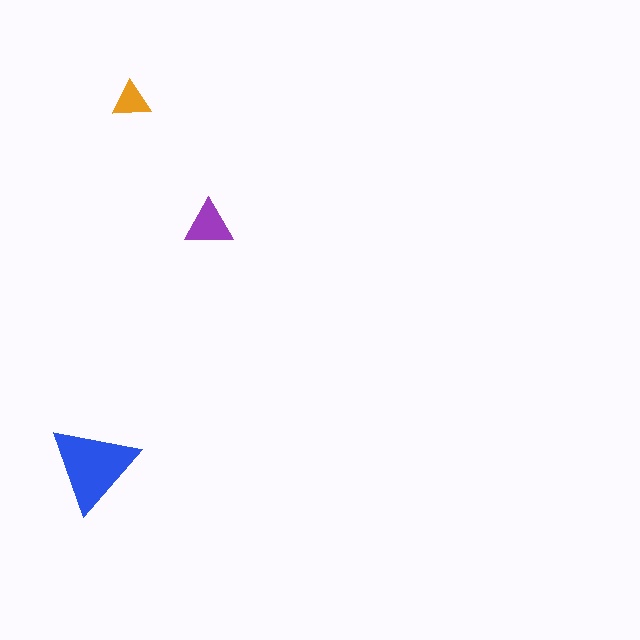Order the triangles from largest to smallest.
the blue one, the purple one, the orange one.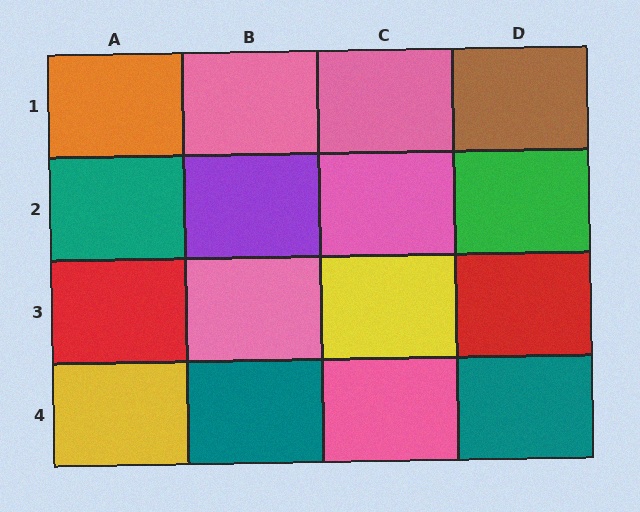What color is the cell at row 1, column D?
Brown.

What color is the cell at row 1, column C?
Pink.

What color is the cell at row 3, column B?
Pink.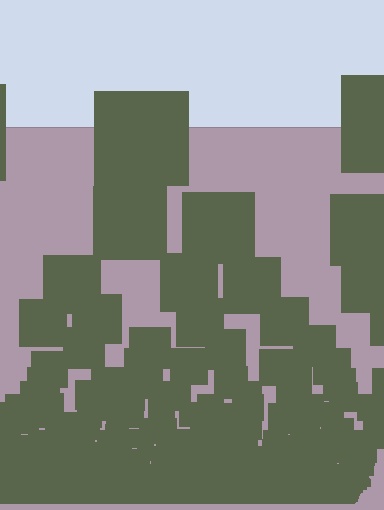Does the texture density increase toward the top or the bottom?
Density increases toward the bottom.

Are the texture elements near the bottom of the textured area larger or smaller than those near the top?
Smaller. The gradient is inverted — elements near the bottom are smaller and denser.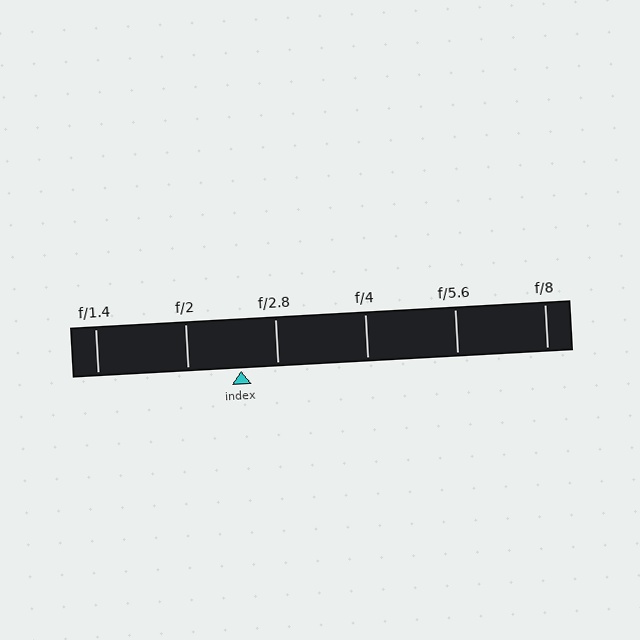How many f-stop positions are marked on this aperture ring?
There are 6 f-stop positions marked.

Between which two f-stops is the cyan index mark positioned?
The index mark is between f/2 and f/2.8.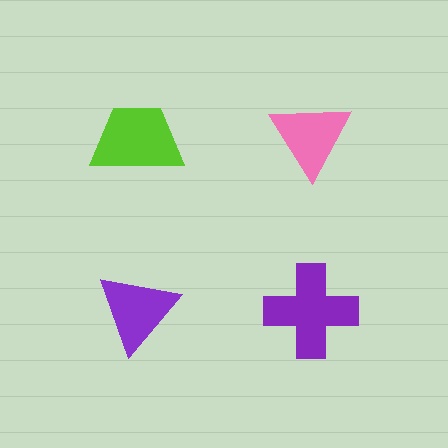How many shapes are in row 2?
2 shapes.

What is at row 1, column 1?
A lime trapezoid.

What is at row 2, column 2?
A purple cross.